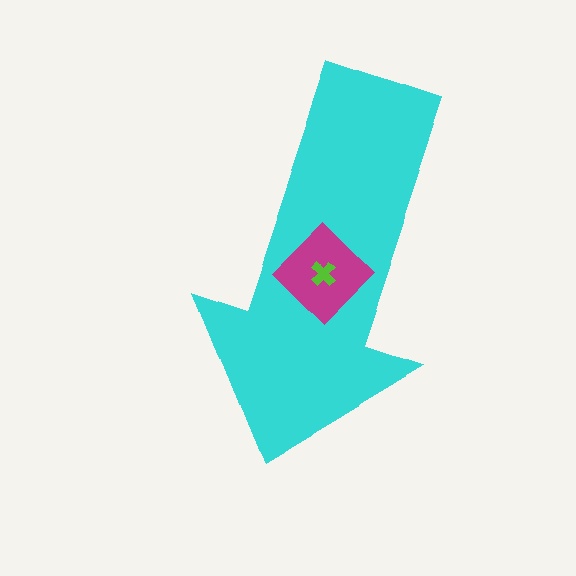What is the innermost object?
The lime cross.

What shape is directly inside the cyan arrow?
The magenta diamond.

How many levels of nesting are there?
3.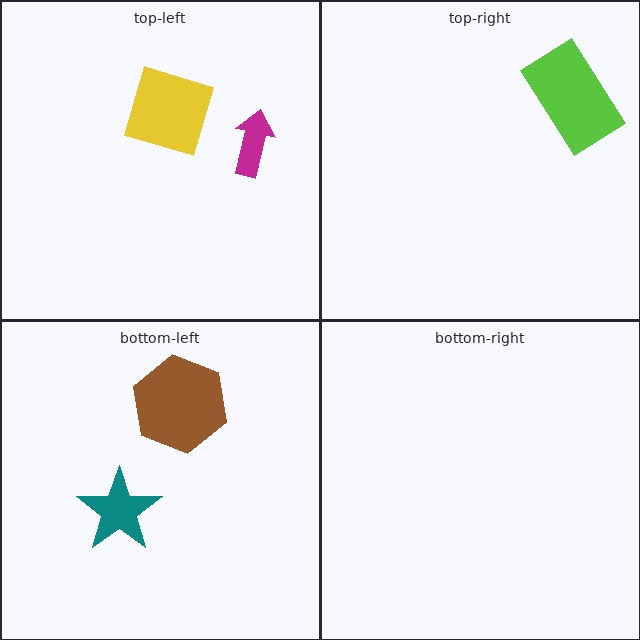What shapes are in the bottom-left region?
The teal star, the brown hexagon.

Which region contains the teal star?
The bottom-left region.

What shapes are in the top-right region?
The lime rectangle.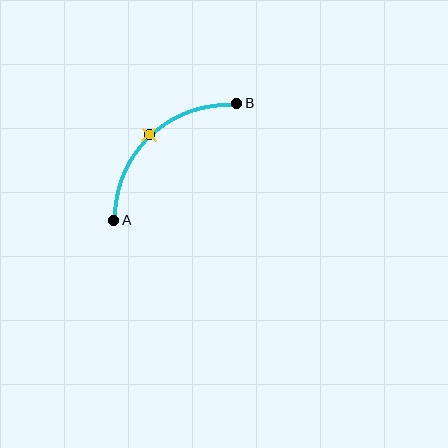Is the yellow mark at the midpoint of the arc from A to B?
Yes. The yellow mark lies on the arc at equal arc-length from both A and B — it is the arc midpoint.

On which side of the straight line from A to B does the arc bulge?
The arc bulges above and to the left of the straight line connecting A and B.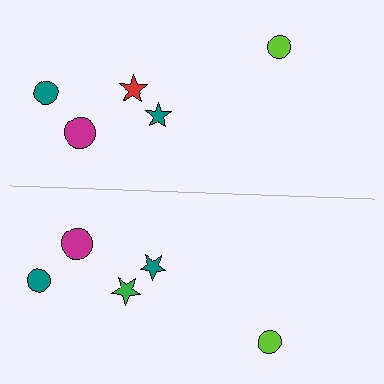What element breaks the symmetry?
The green star on the bottom side breaks the symmetry — its mirror counterpart is red.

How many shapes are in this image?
There are 10 shapes in this image.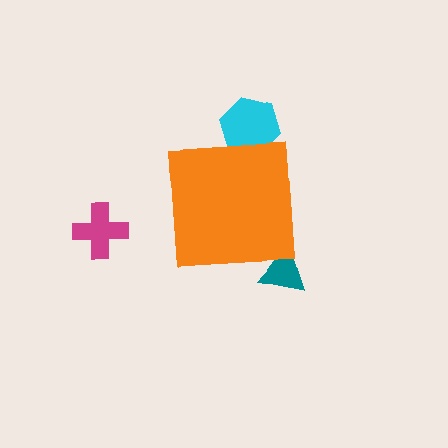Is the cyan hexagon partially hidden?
Yes, the cyan hexagon is partially hidden behind the orange square.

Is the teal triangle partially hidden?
Yes, the teal triangle is partially hidden behind the orange square.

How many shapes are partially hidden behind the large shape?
2 shapes are partially hidden.